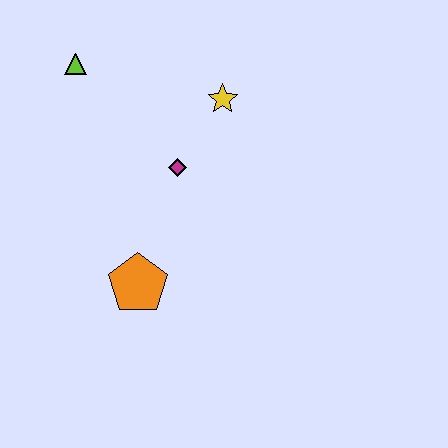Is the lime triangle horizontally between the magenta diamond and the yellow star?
No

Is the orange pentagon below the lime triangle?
Yes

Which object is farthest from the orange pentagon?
The lime triangle is farthest from the orange pentagon.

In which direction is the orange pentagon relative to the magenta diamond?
The orange pentagon is below the magenta diamond.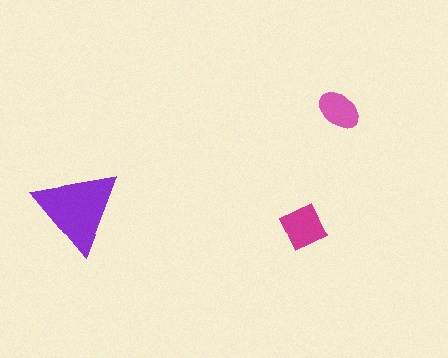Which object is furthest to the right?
The pink ellipse is rightmost.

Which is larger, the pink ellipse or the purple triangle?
The purple triangle.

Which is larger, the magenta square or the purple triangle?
The purple triangle.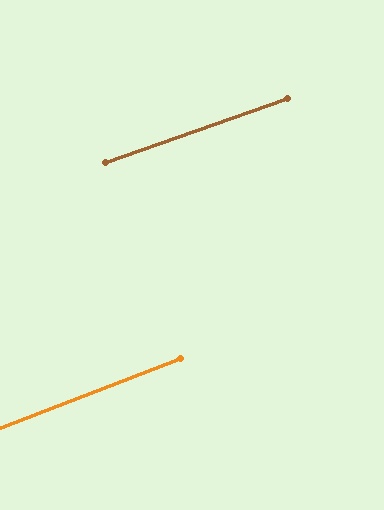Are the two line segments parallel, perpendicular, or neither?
Parallel — their directions differ by only 1.6°.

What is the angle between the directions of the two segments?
Approximately 2 degrees.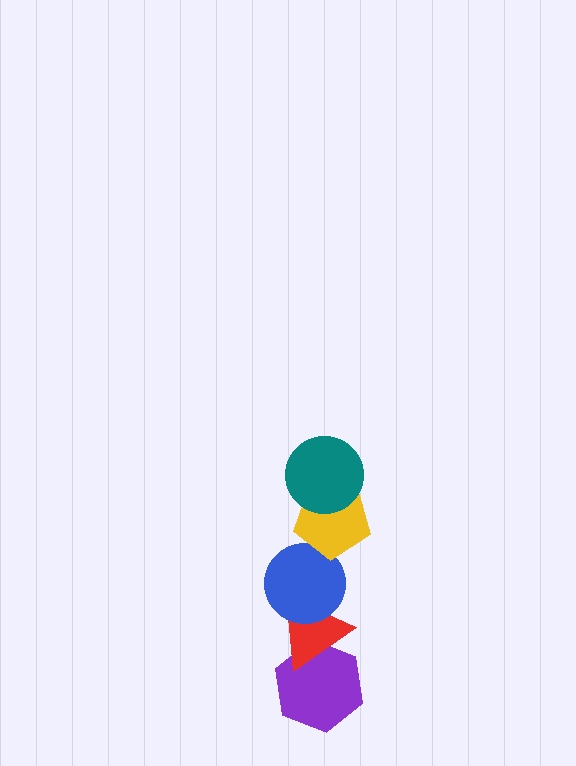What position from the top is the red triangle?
The red triangle is 4th from the top.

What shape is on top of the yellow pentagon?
The teal circle is on top of the yellow pentagon.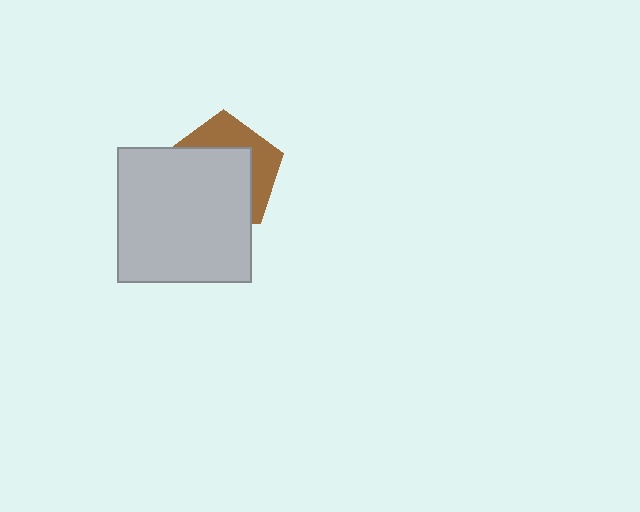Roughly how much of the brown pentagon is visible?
A small part of it is visible (roughly 38%).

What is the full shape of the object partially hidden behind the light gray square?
The partially hidden object is a brown pentagon.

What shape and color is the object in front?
The object in front is a light gray square.